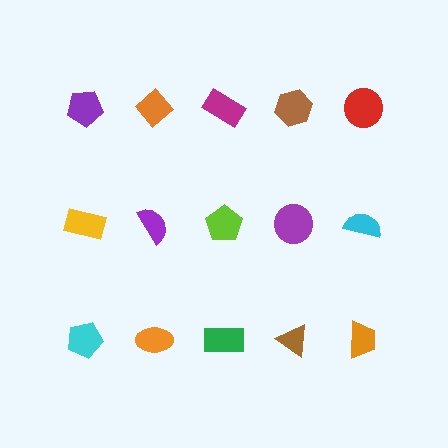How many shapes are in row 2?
5 shapes.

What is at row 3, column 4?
A brown triangle.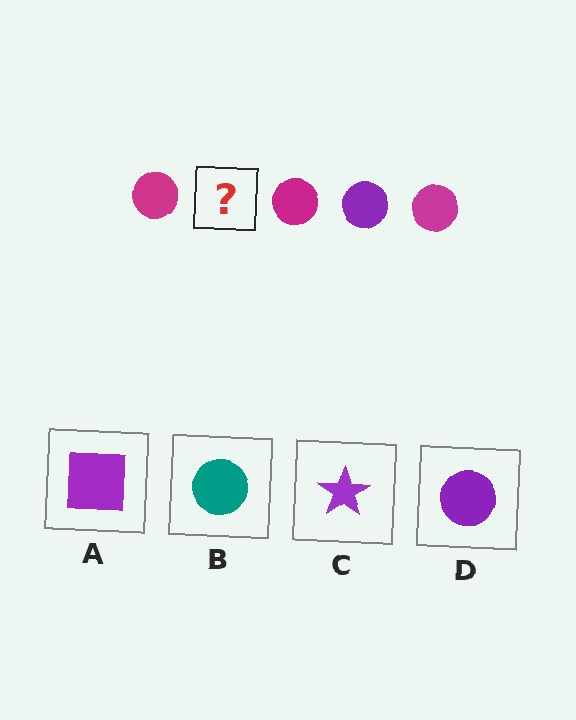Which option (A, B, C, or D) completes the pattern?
D.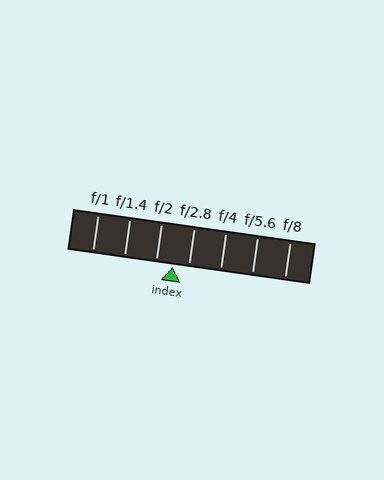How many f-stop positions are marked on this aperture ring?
There are 7 f-stop positions marked.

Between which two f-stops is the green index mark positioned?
The index mark is between f/2 and f/2.8.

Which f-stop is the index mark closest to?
The index mark is closest to f/2.8.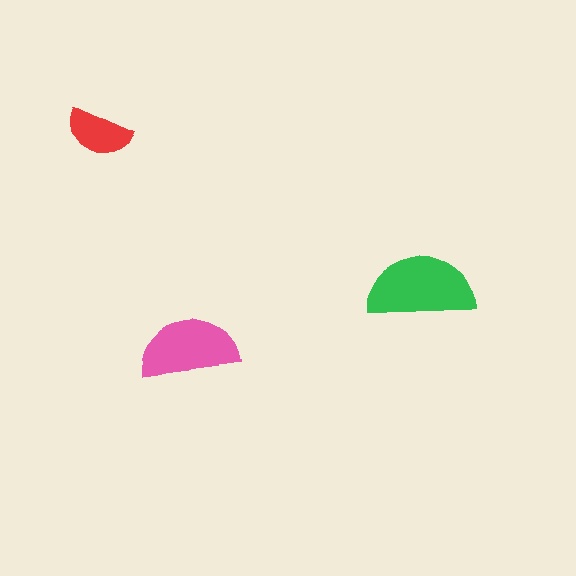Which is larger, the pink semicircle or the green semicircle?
The green one.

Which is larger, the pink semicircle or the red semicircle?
The pink one.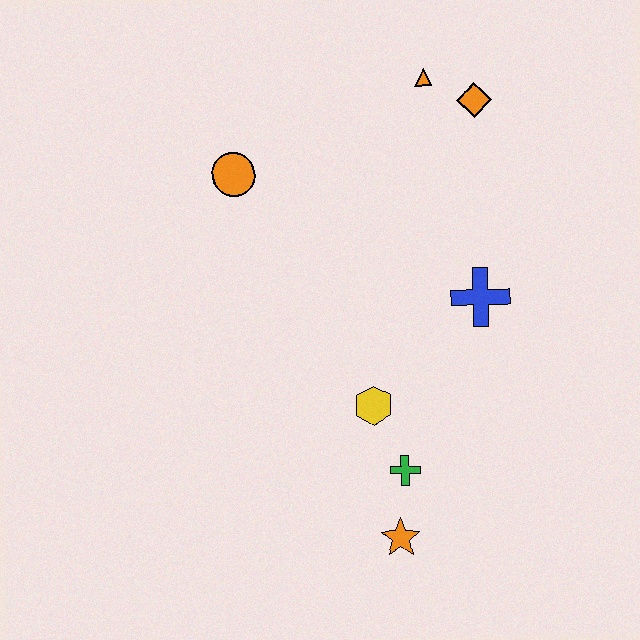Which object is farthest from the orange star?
The orange triangle is farthest from the orange star.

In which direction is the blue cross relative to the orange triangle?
The blue cross is below the orange triangle.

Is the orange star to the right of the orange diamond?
No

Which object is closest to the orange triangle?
The orange diamond is closest to the orange triangle.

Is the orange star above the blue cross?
No